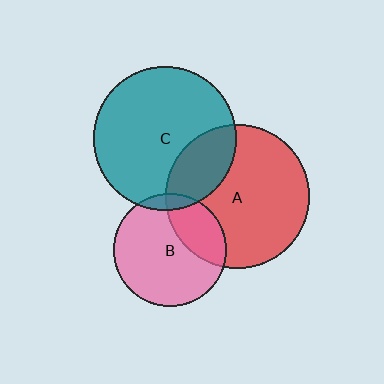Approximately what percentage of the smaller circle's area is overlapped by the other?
Approximately 25%.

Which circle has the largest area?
Circle A (red).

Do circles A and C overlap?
Yes.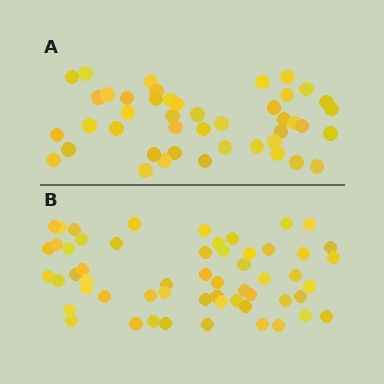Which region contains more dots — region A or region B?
Region B (the bottom region) has more dots.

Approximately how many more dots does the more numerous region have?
Region B has roughly 12 or so more dots than region A.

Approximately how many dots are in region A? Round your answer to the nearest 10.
About 40 dots. (The exact count is 44, which rounds to 40.)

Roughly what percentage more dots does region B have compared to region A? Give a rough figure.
About 25% more.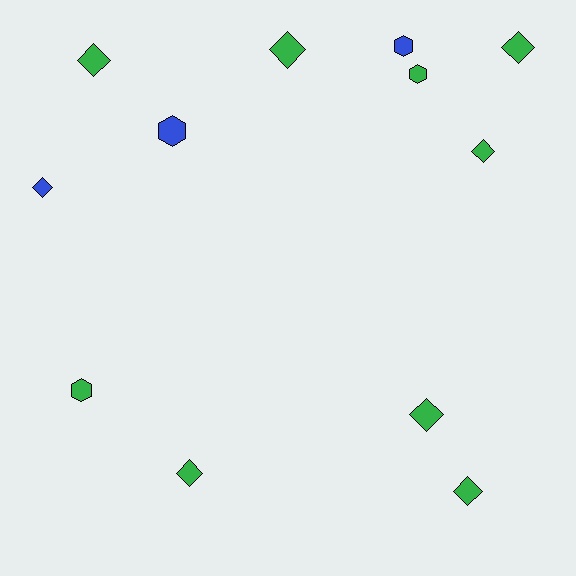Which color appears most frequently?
Green, with 9 objects.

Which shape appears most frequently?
Diamond, with 8 objects.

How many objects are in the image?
There are 12 objects.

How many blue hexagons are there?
There are 2 blue hexagons.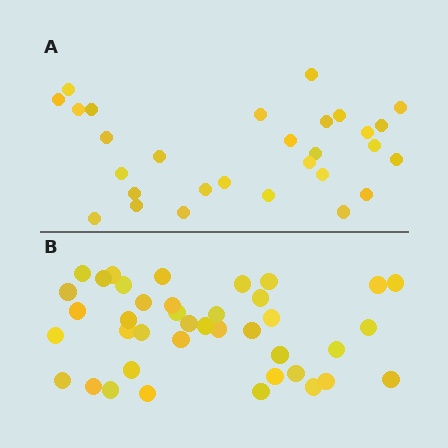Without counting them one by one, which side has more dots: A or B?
Region B (the bottom region) has more dots.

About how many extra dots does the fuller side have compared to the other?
Region B has roughly 12 or so more dots than region A.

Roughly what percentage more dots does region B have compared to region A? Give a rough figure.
About 40% more.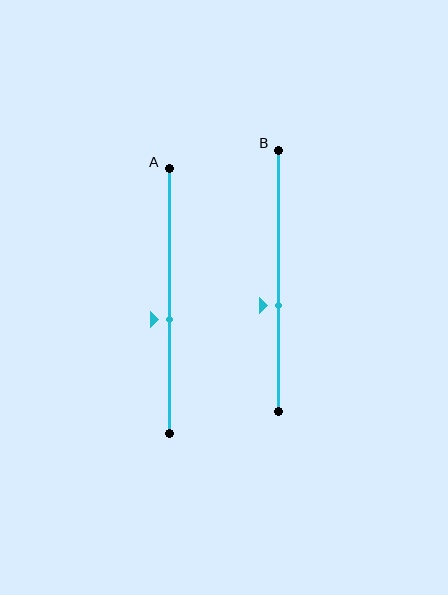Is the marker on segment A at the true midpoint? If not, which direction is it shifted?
No, the marker on segment A is shifted downward by about 7% of the segment length.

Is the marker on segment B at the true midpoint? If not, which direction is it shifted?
No, the marker on segment B is shifted downward by about 10% of the segment length.